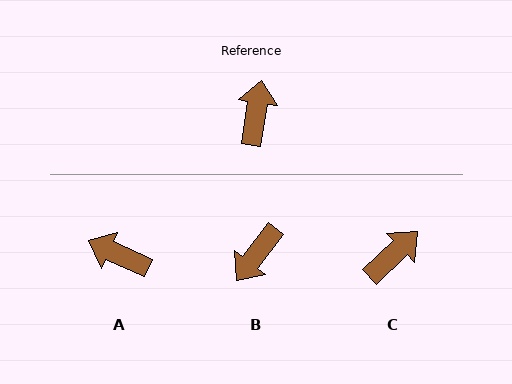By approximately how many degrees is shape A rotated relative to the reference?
Approximately 75 degrees counter-clockwise.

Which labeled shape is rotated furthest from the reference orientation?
B, about 152 degrees away.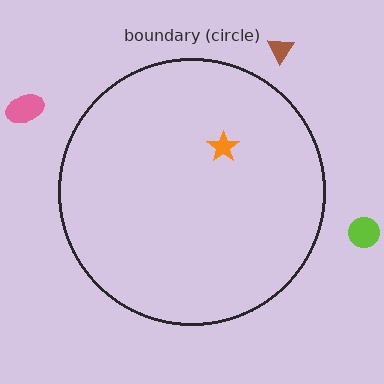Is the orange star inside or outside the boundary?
Inside.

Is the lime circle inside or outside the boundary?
Outside.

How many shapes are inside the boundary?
1 inside, 3 outside.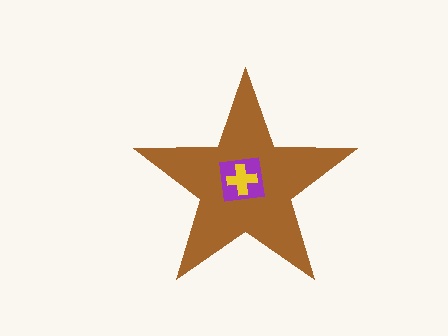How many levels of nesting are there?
3.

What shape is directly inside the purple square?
The yellow cross.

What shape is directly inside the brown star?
The purple square.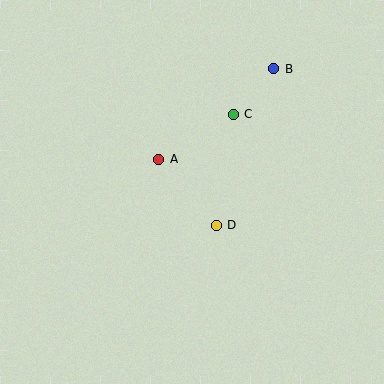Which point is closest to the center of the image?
Point D at (216, 225) is closest to the center.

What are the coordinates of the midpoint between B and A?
The midpoint between B and A is at (216, 114).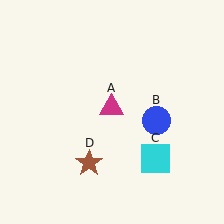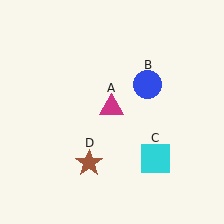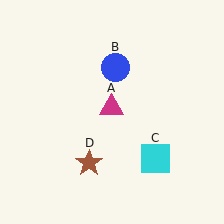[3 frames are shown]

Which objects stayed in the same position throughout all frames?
Magenta triangle (object A) and cyan square (object C) and brown star (object D) remained stationary.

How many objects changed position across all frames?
1 object changed position: blue circle (object B).